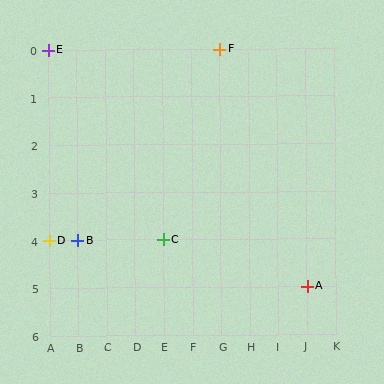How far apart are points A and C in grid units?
Points A and C are 5 columns and 1 row apart (about 5.1 grid units diagonally).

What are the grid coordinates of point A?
Point A is at grid coordinates (J, 5).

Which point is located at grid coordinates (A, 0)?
Point E is at (A, 0).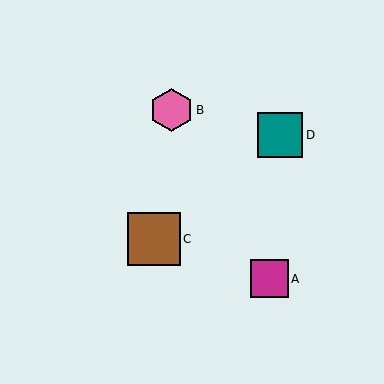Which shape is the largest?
The brown square (labeled C) is the largest.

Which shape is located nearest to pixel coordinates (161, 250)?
The brown square (labeled C) at (154, 239) is nearest to that location.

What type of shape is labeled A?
Shape A is a magenta square.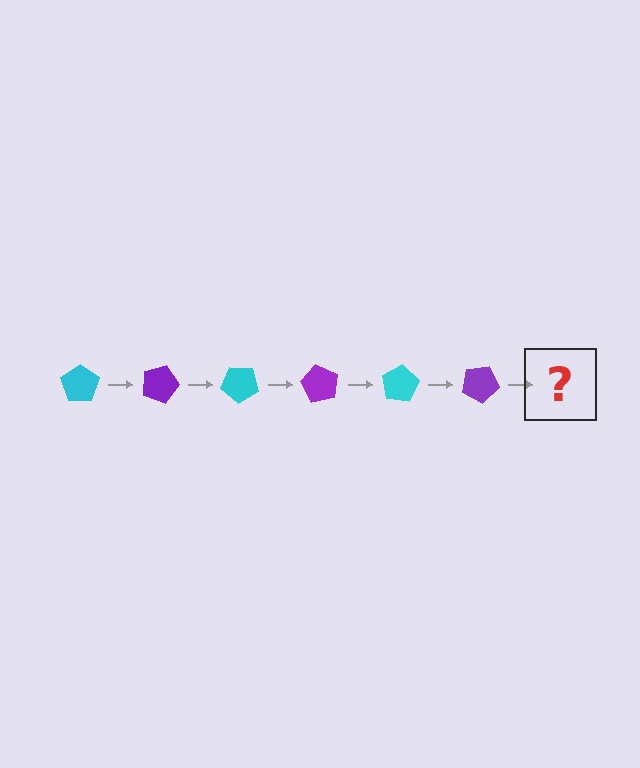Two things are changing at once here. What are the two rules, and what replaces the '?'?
The two rules are that it rotates 20 degrees each step and the color cycles through cyan and purple. The '?' should be a cyan pentagon, rotated 120 degrees from the start.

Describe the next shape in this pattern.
It should be a cyan pentagon, rotated 120 degrees from the start.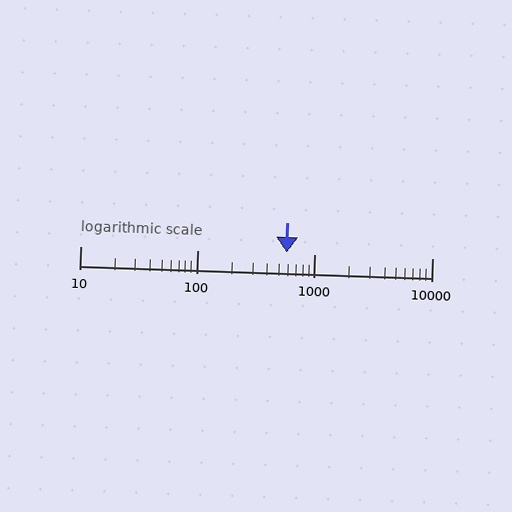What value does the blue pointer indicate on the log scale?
The pointer indicates approximately 570.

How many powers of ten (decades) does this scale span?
The scale spans 3 decades, from 10 to 10000.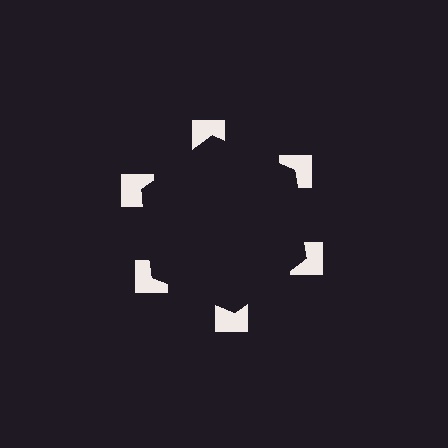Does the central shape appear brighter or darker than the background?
It typically appears slightly darker than the background, even though no actual brightness change is drawn.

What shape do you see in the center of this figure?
An illusory hexagon — its edges are inferred from the aligned wedge cuts in the notched squares, not physically drawn.